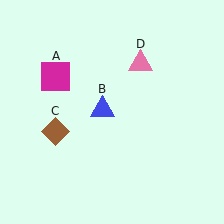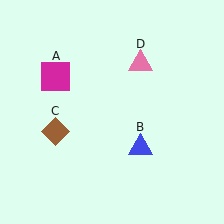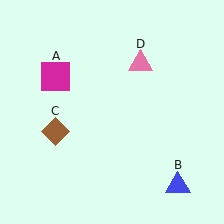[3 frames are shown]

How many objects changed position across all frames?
1 object changed position: blue triangle (object B).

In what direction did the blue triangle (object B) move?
The blue triangle (object B) moved down and to the right.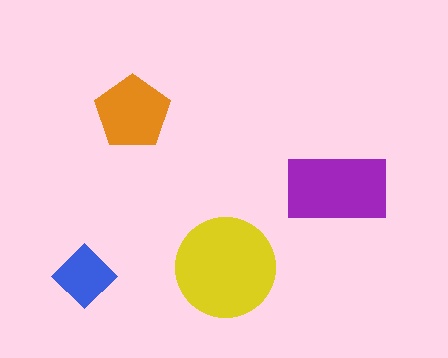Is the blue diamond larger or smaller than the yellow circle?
Smaller.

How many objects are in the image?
There are 4 objects in the image.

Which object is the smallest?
The blue diamond.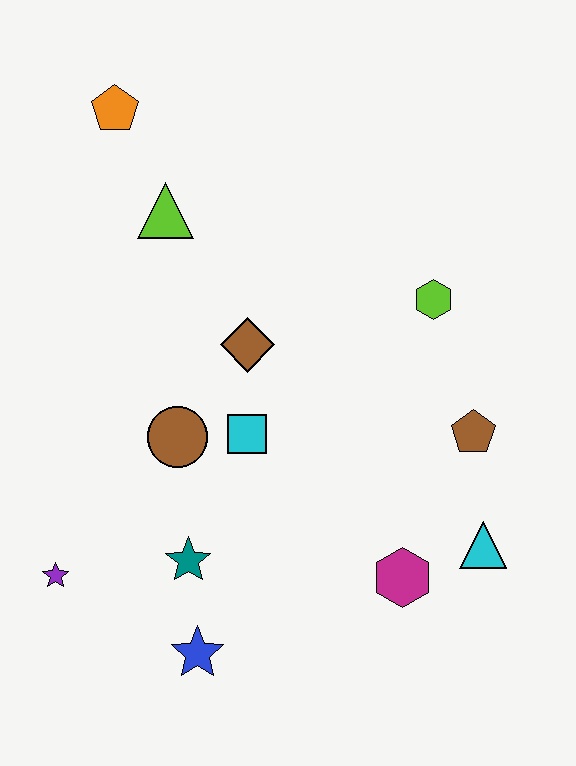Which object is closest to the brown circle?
The cyan square is closest to the brown circle.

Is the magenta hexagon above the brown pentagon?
No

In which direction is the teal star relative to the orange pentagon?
The teal star is below the orange pentagon.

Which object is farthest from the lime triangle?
The cyan triangle is farthest from the lime triangle.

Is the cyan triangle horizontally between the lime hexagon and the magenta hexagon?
No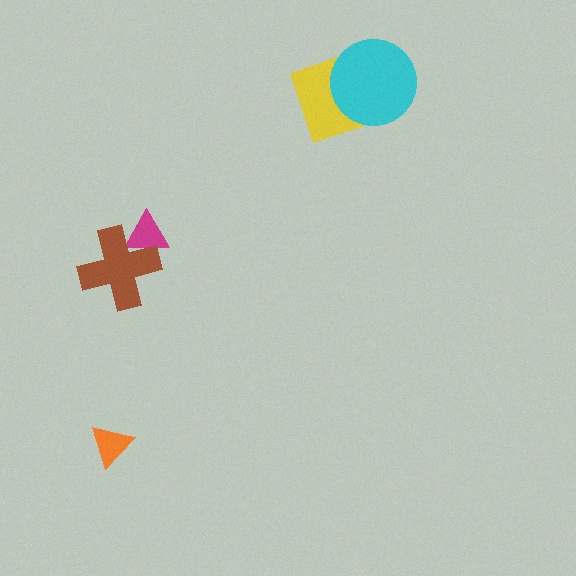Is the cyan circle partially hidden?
No, no other shape covers it.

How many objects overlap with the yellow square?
1 object overlaps with the yellow square.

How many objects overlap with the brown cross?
1 object overlaps with the brown cross.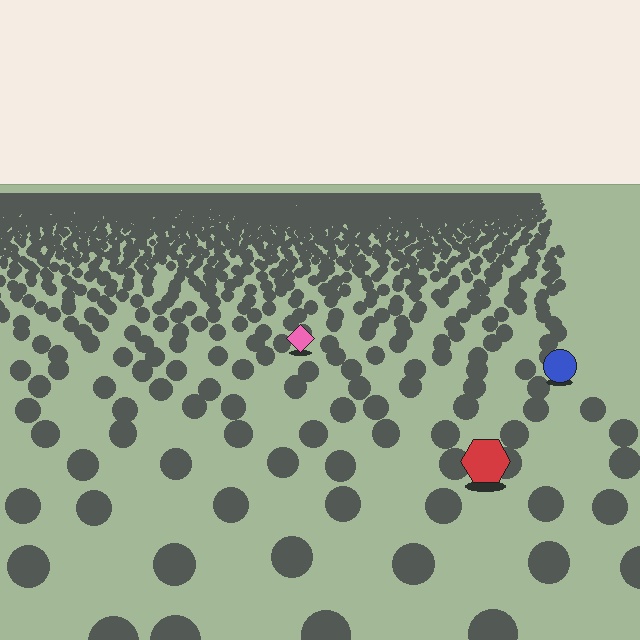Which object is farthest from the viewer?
The pink diamond is farthest from the viewer. It appears smaller and the ground texture around it is denser.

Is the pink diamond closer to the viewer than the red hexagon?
No. The red hexagon is closer — you can tell from the texture gradient: the ground texture is coarser near it.